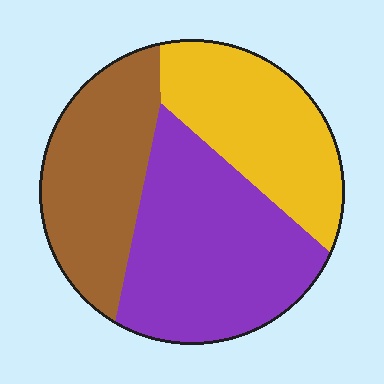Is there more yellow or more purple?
Purple.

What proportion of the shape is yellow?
Yellow covers around 30% of the shape.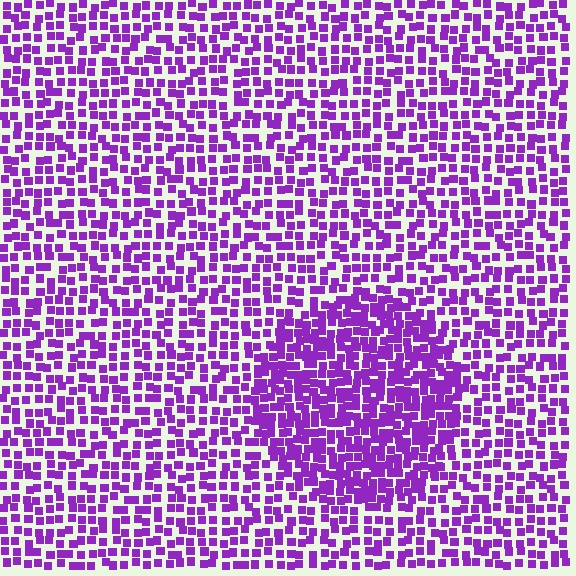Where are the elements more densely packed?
The elements are more densely packed inside the circle boundary.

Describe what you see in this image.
The image contains small purple elements arranged at two different densities. A circle-shaped region is visible where the elements are more densely packed than the surrounding area.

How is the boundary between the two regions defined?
The boundary is defined by a change in element density (approximately 1.7x ratio). All elements are the same color, size, and shape.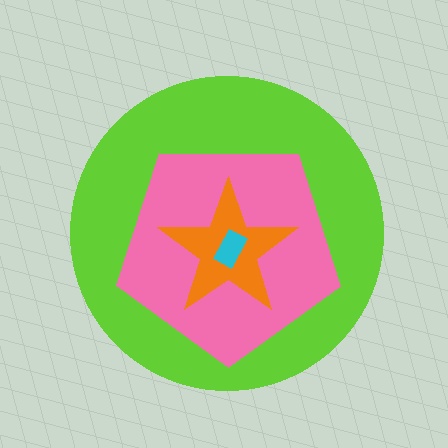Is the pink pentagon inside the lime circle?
Yes.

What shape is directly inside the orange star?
The cyan rectangle.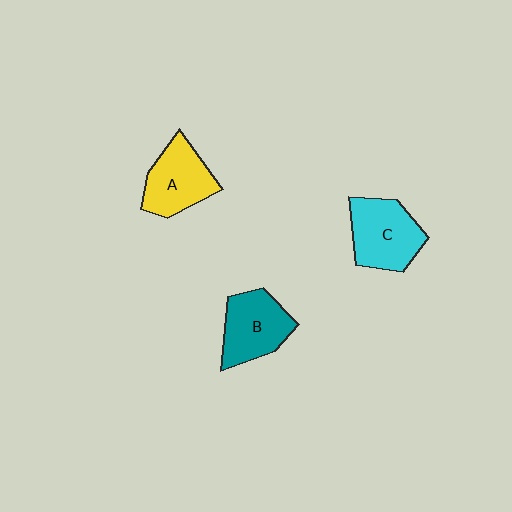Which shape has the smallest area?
Shape A (yellow).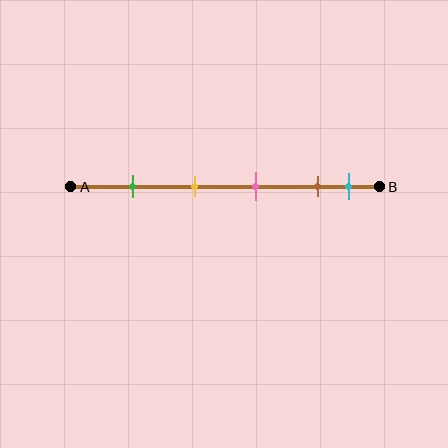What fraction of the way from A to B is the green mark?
The green mark is approximately 20% (0.2) of the way from A to B.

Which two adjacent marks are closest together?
The brown and cyan marks are the closest adjacent pair.